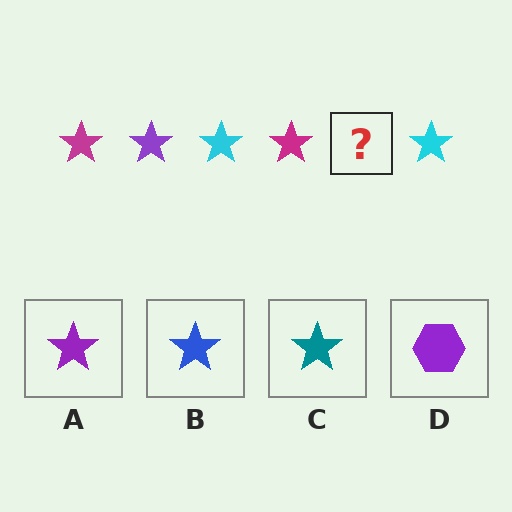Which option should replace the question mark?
Option A.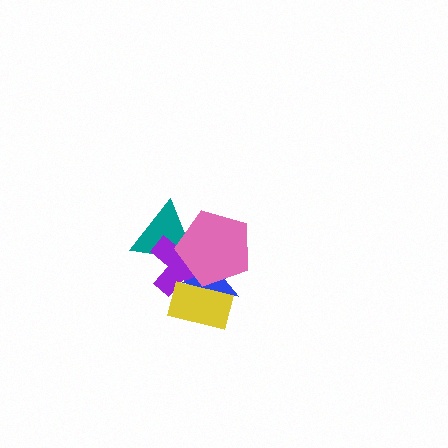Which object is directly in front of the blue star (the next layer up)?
The yellow rectangle is directly in front of the blue star.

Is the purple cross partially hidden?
Yes, it is partially covered by another shape.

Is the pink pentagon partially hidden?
No, no other shape covers it.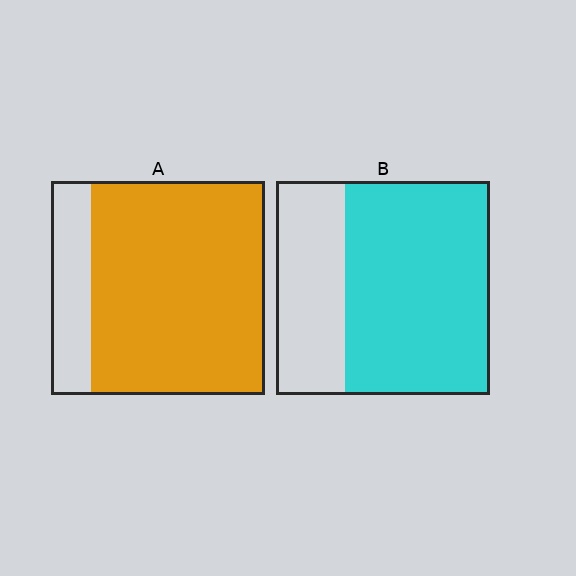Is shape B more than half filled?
Yes.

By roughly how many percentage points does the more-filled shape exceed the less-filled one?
By roughly 15 percentage points (A over B).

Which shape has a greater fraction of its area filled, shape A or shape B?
Shape A.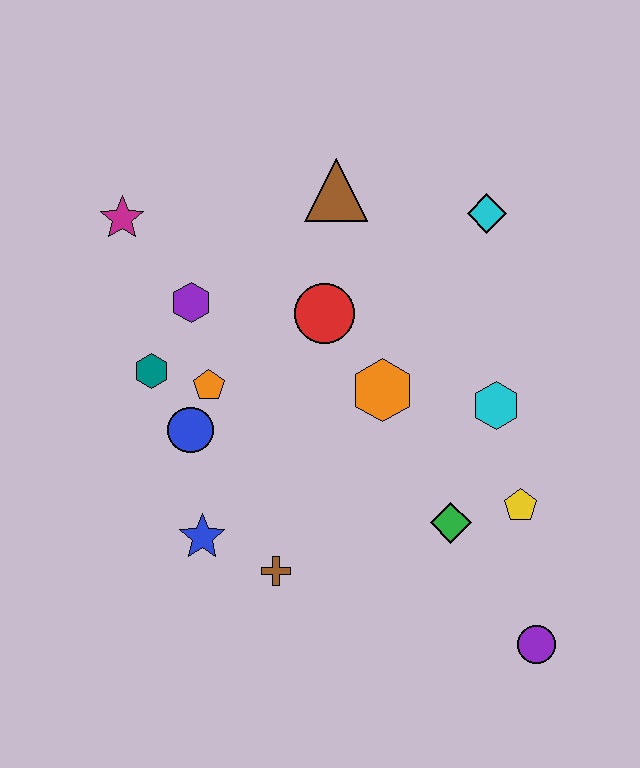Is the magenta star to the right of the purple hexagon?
No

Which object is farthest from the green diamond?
The magenta star is farthest from the green diamond.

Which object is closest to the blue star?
The brown cross is closest to the blue star.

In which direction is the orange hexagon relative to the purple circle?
The orange hexagon is above the purple circle.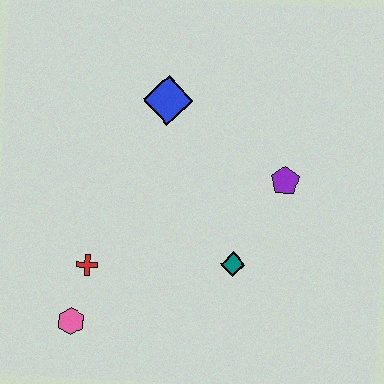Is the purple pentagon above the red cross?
Yes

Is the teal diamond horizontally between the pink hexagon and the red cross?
No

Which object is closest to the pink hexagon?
The red cross is closest to the pink hexagon.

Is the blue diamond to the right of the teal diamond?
No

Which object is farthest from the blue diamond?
The pink hexagon is farthest from the blue diamond.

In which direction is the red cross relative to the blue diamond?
The red cross is below the blue diamond.